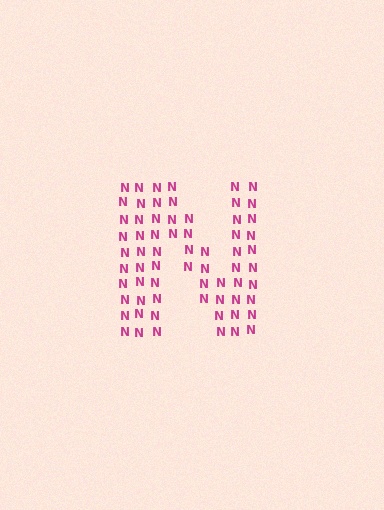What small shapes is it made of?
It is made of small letter N's.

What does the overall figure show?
The overall figure shows the letter N.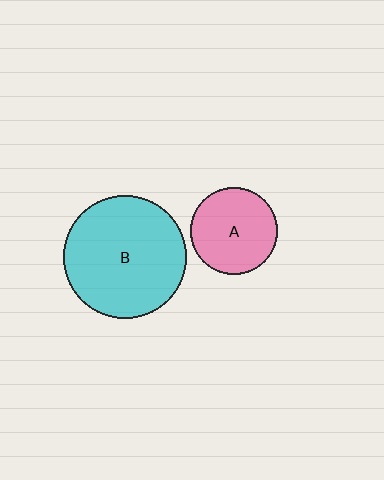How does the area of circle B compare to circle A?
Approximately 2.0 times.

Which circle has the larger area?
Circle B (cyan).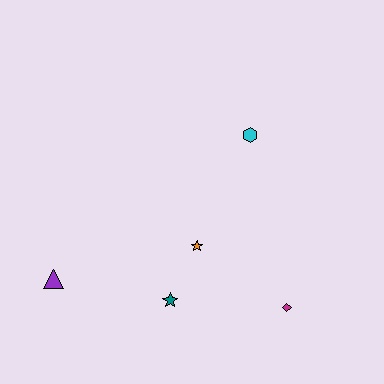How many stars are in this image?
There are 2 stars.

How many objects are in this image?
There are 5 objects.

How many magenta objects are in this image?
There is 1 magenta object.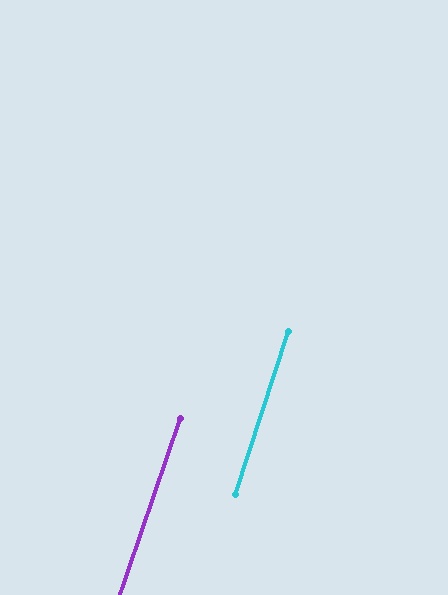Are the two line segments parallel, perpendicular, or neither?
Parallel — their directions differ by only 0.5°.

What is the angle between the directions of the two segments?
Approximately 1 degree.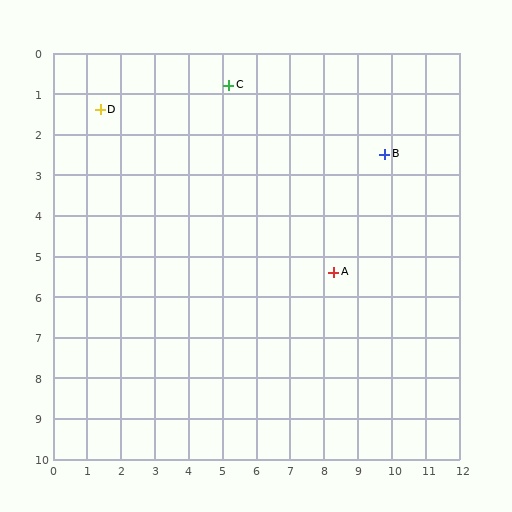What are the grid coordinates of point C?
Point C is at approximately (5.2, 0.8).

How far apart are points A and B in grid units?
Points A and B are about 3.3 grid units apart.